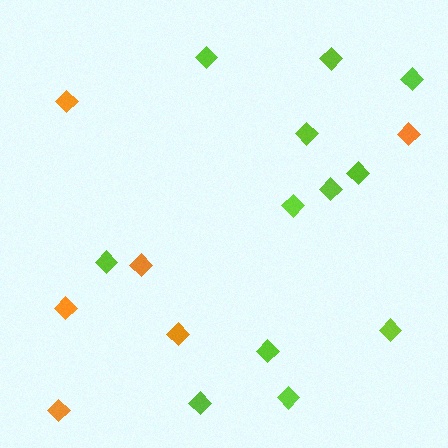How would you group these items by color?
There are 2 groups: one group of lime diamonds (12) and one group of orange diamonds (6).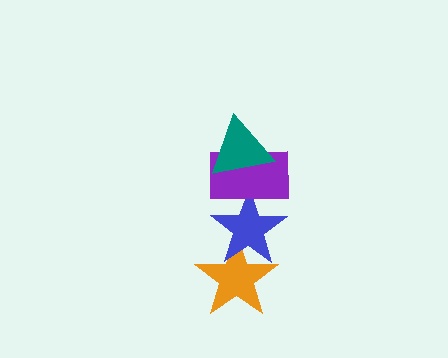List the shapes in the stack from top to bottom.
From top to bottom: the teal triangle, the purple rectangle, the blue star, the orange star.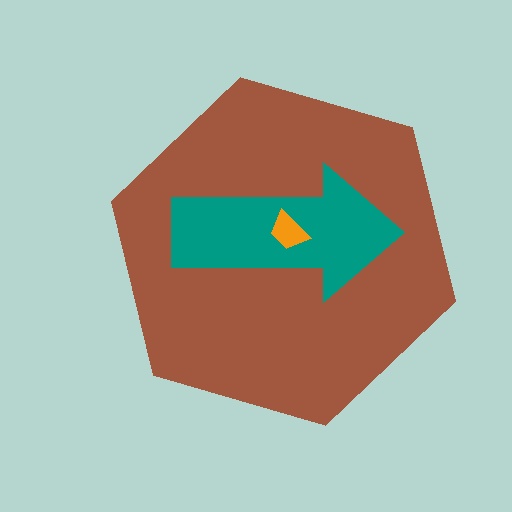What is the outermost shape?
The brown hexagon.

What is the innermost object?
The orange trapezoid.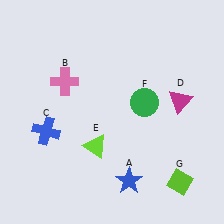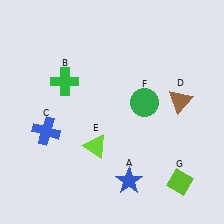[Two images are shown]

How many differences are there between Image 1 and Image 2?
There are 2 differences between the two images.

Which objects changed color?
B changed from pink to green. D changed from magenta to brown.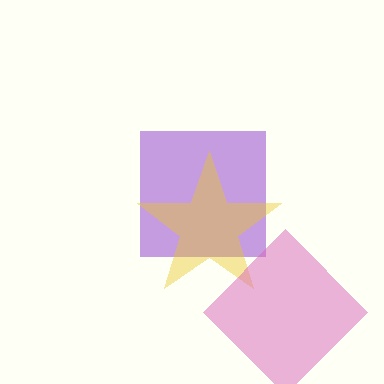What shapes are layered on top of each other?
The layered shapes are: a purple square, a yellow star, a pink diamond.